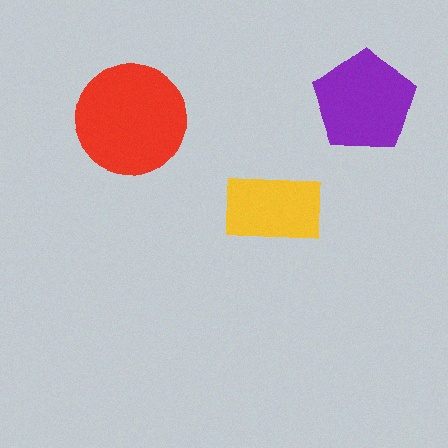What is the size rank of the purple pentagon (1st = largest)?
2nd.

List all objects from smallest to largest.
The yellow rectangle, the purple pentagon, the red circle.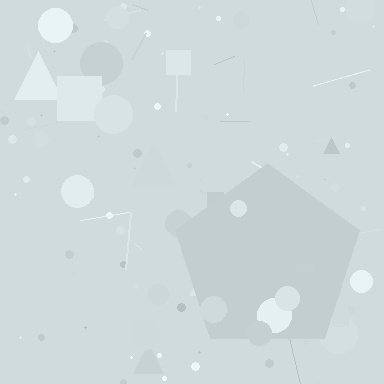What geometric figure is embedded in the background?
A pentagon is embedded in the background.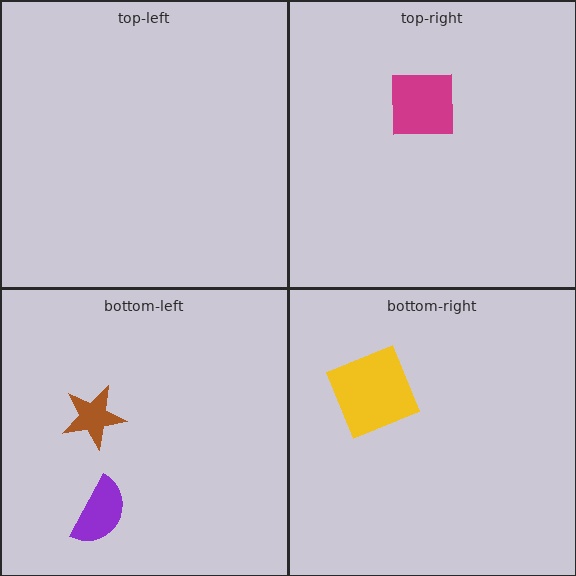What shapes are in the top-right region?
The magenta square.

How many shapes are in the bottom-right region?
1.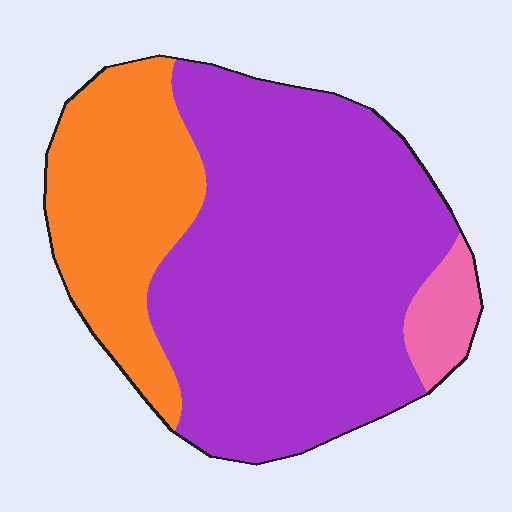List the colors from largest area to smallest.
From largest to smallest: purple, orange, pink.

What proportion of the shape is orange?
Orange takes up about one quarter (1/4) of the shape.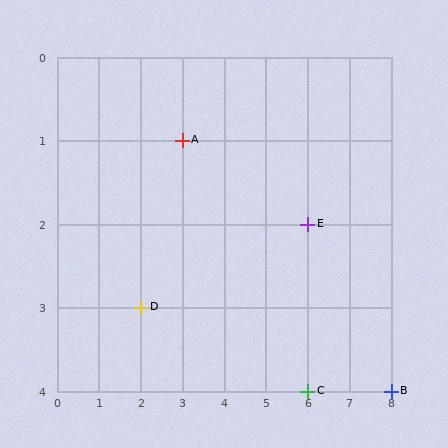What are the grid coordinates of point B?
Point B is at grid coordinates (8, 4).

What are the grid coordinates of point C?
Point C is at grid coordinates (6, 4).